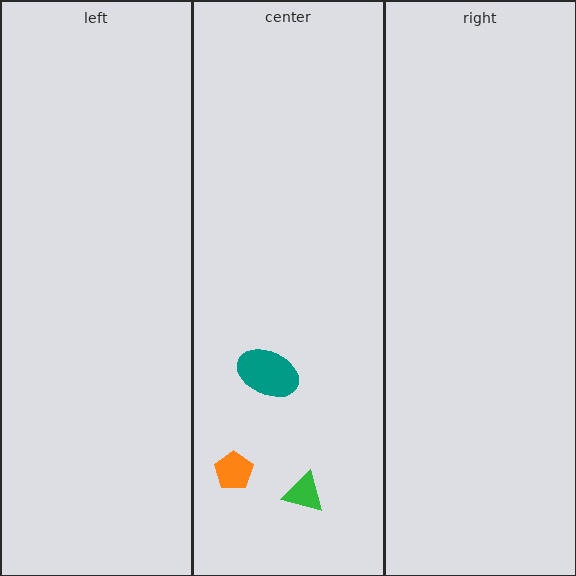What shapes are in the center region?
The teal ellipse, the orange pentagon, the green triangle.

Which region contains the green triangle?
The center region.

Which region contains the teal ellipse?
The center region.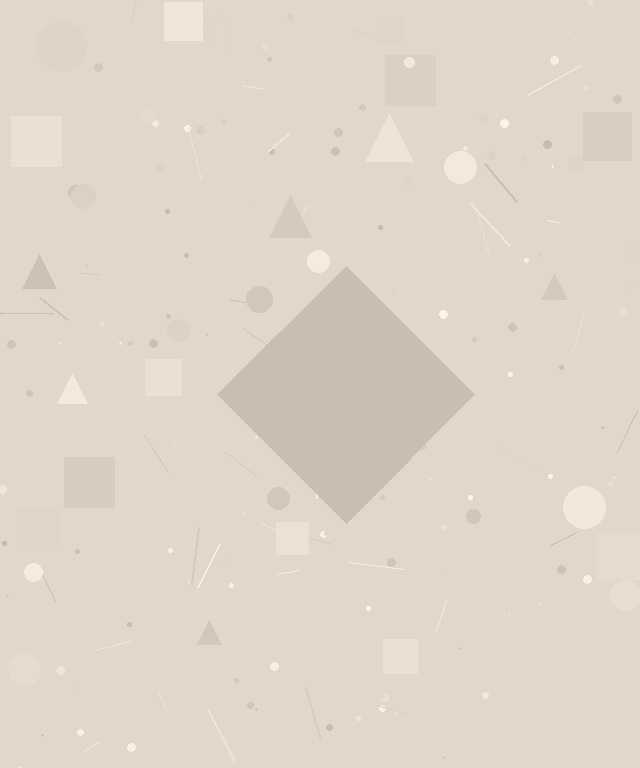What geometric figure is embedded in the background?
A diamond is embedded in the background.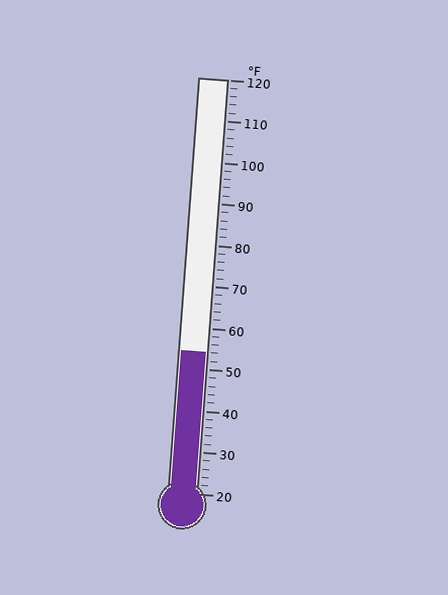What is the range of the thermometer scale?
The thermometer scale ranges from 20°F to 120°F.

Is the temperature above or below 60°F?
The temperature is below 60°F.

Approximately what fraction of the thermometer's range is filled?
The thermometer is filled to approximately 35% of its range.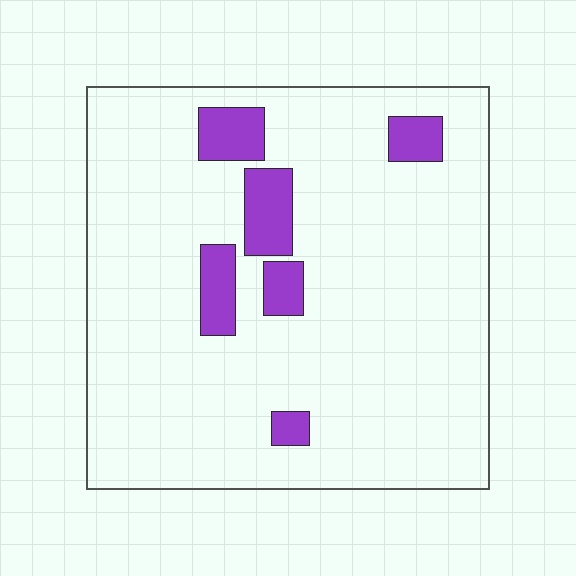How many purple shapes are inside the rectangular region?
6.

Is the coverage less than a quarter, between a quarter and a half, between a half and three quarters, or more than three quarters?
Less than a quarter.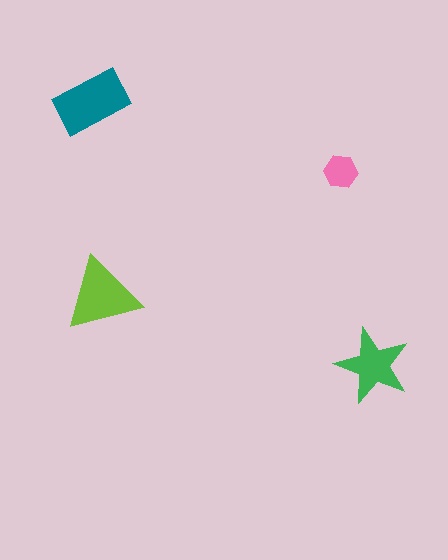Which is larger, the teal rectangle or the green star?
The teal rectangle.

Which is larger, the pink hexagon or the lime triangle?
The lime triangle.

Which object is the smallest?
The pink hexagon.